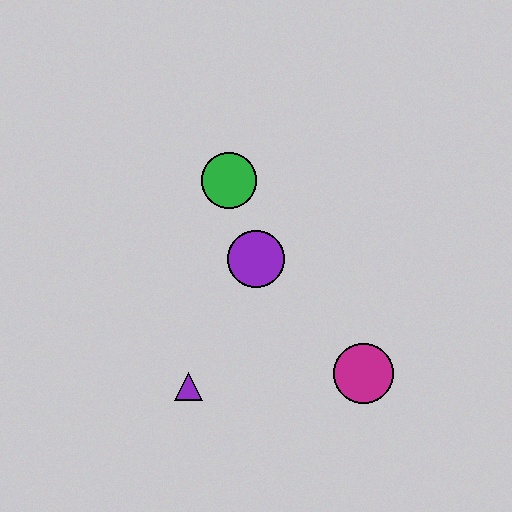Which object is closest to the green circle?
The purple circle is closest to the green circle.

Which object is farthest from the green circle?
The magenta circle is farthest from the green circle.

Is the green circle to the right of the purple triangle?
Yes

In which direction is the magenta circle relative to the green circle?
The magenta circle is below the green circle.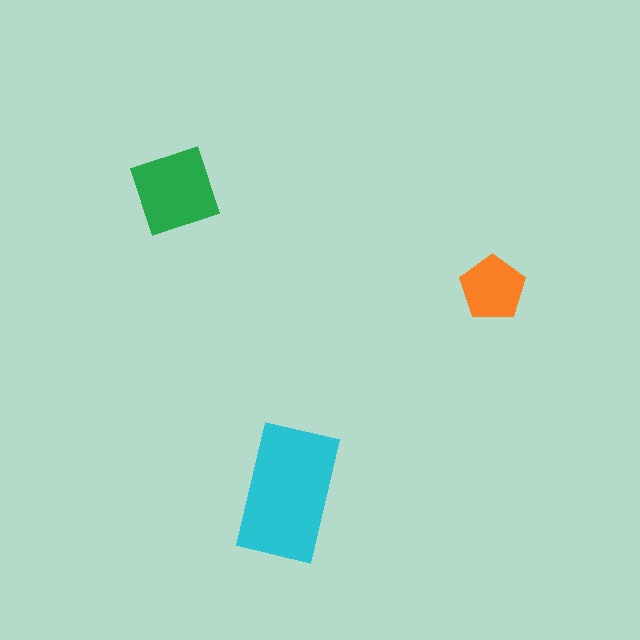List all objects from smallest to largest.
The orange pentagon, the green square, the cyan rectangle.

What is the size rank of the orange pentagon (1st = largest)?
3rd.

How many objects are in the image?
There are 3 objects in the image.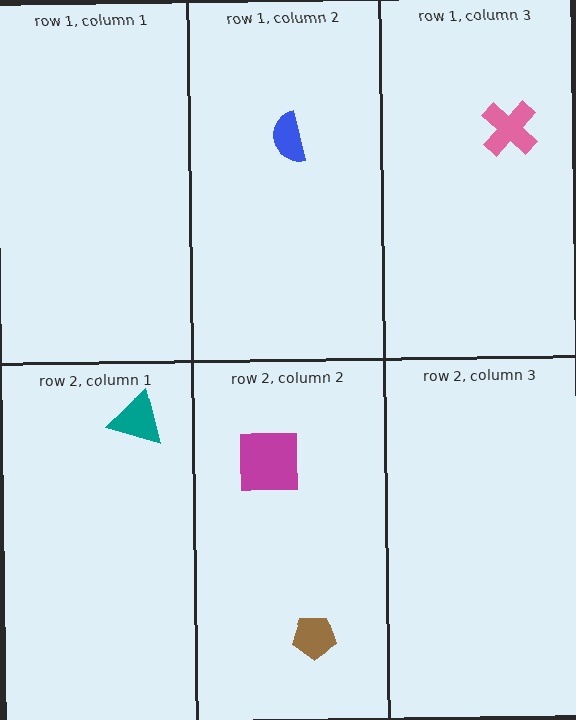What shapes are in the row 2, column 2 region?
The brown pentagon, the magenta square.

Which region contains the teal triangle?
The row 2, column 1 region.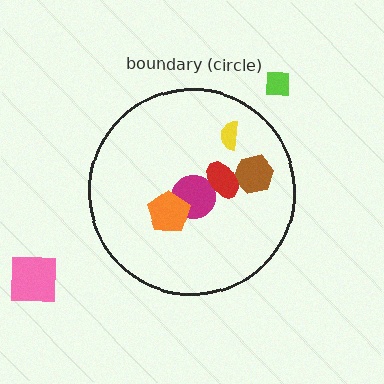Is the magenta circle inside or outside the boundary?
Inside.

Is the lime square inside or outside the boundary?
Outside.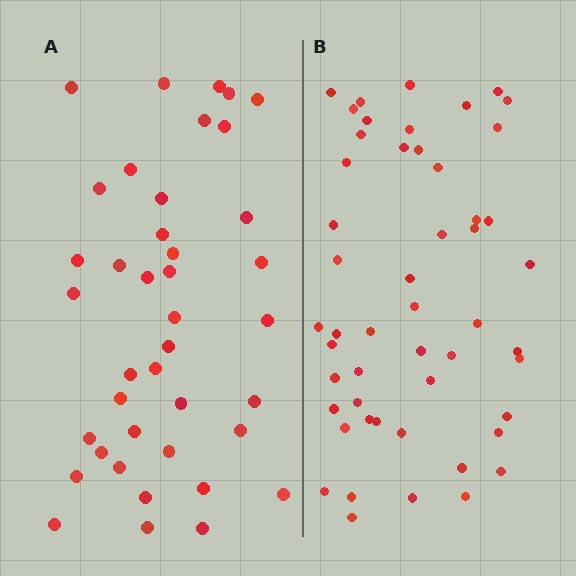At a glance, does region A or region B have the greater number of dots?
Region B (the right region) has more dots.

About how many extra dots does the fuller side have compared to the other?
Region B has roughly 12 or so more dots than region A.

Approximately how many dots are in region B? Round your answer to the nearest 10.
About 50 dots. (The exact count is 51, which rounds to 50.)